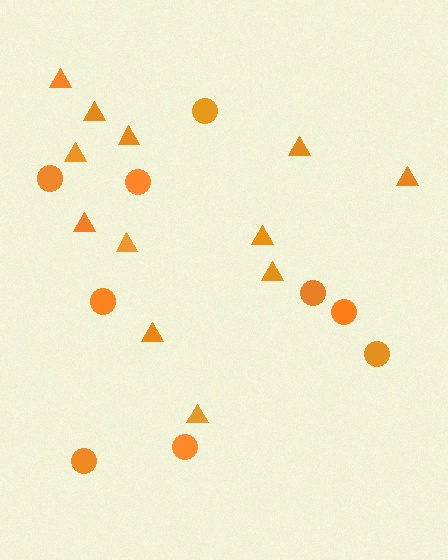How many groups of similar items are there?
There are 2 groups: one group of circles (9) and one group of triangles (12).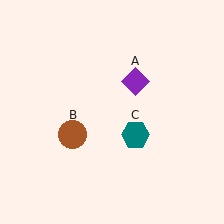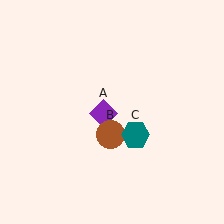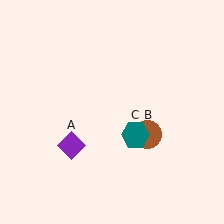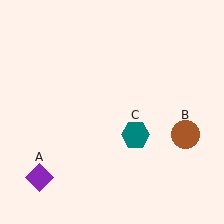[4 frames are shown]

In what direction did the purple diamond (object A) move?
The purple diamond (object A) moved down and to the left.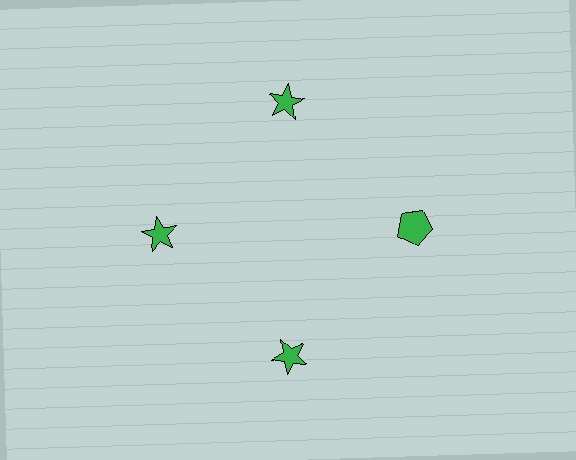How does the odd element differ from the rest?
It has a different shape: pentagon instead of star.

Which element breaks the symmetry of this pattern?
The green pentagon at roughly the 3 o'clock position breaks the symmetry. All other shapes are green stars.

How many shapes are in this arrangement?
There are 4 shapes arranged in a ring pattern.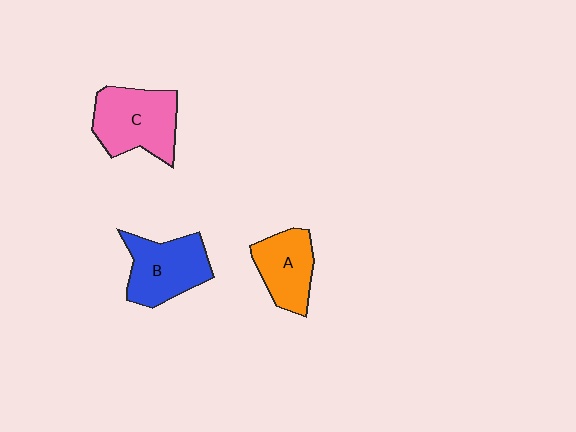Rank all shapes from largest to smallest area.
From largest to smallest: C (pink), B (blue), A (orange).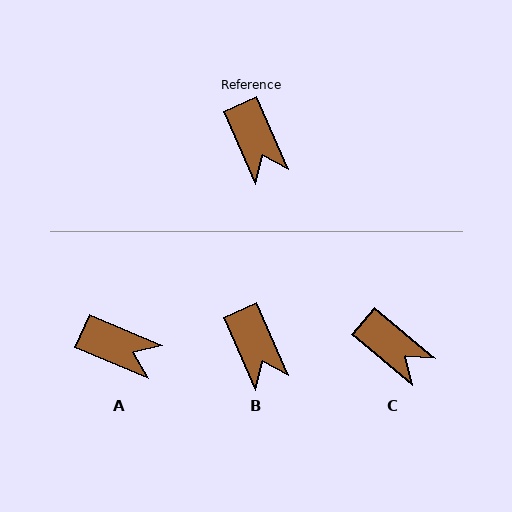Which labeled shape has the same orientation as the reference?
B.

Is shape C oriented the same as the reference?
No, it is off by about 26 degrees.